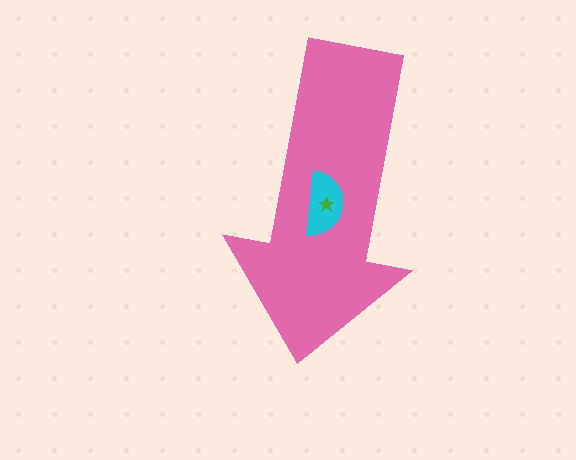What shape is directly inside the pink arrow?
The cyan semicircle.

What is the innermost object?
The green star.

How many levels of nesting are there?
3.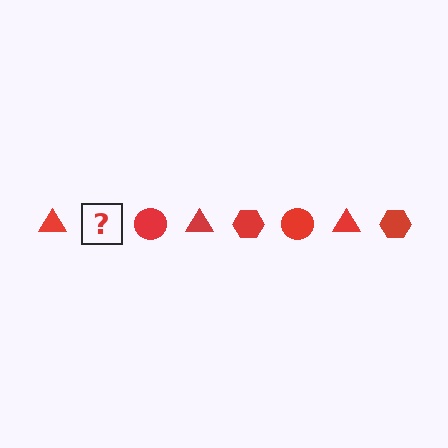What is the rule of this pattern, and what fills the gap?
The rule is that the pattern cycles through triangle, hexagon, circle shapes in red. The gap should be filled with a red hexagon.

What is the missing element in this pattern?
The missing element is a red hexagon.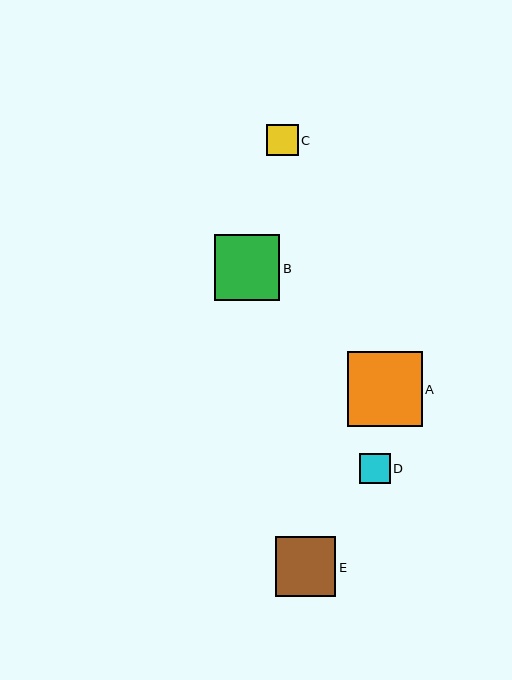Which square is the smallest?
Square D is the smallest with a size of approximately 31 pixels.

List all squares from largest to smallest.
From largest to smallest: A, B, E, C, D.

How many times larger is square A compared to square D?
Square A is approximately 2.4 times the size of square D.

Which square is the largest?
Square A is the largest with a size of approximately 74 pixels.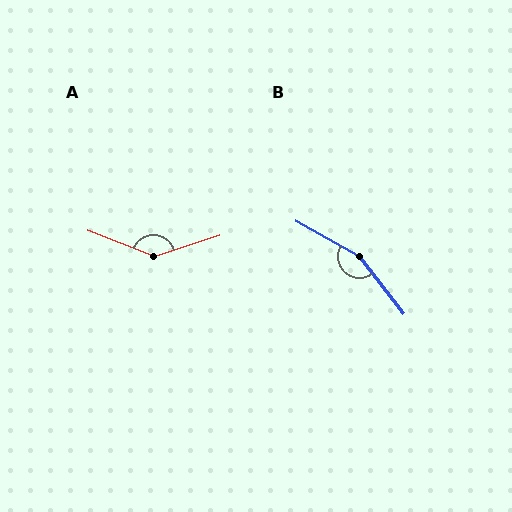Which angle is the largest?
B, at approximately 157 degrees.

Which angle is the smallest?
A, at approximately 141 degrees.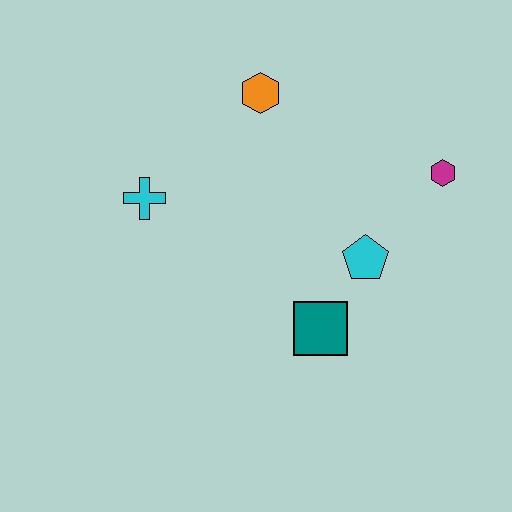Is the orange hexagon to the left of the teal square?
Yes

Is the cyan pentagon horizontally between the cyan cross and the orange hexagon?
No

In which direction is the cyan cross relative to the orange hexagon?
The cyan cross is to the left of the orange hexagon.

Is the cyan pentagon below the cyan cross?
Yes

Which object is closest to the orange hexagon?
The cyan cross is closest to the orange hexagon.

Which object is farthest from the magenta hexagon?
The cyan cross is farthest from the magenta hexagon.